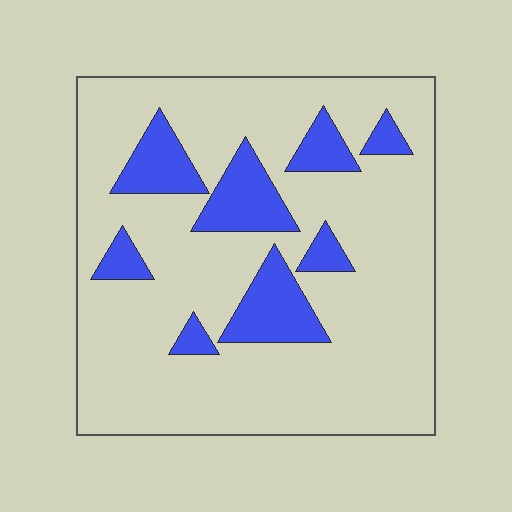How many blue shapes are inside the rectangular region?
8.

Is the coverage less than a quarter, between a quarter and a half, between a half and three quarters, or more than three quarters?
Less than a quarter.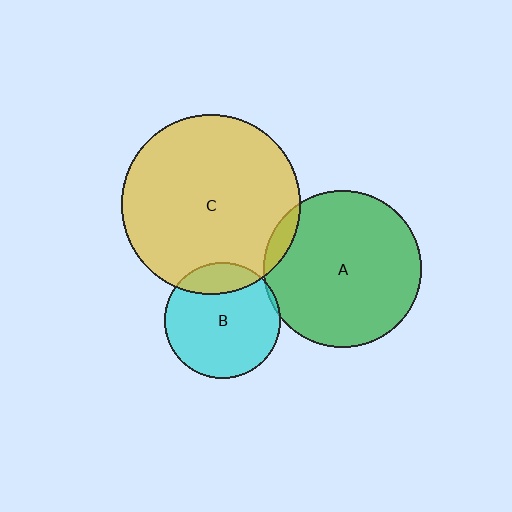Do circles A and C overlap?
Yes.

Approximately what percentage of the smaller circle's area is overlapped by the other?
Approximately 5%.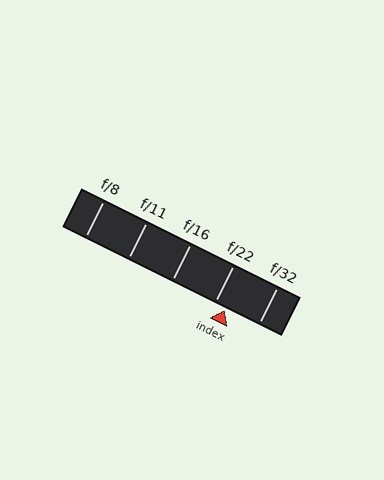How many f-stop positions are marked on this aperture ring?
There are 5 f-stop positions marked.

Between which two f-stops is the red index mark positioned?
The index mark is between f/22 and f/32.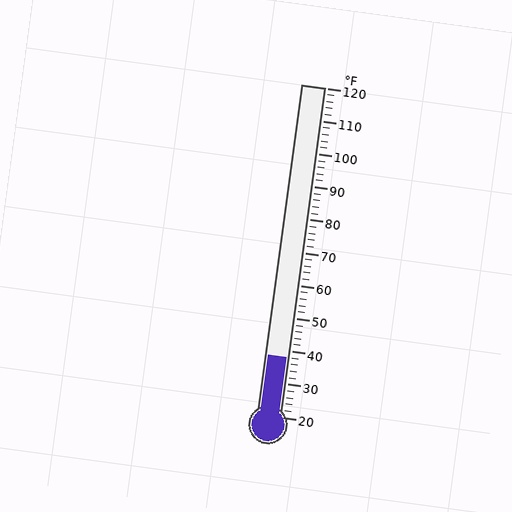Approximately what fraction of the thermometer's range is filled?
The thermometer is filled to approximately 20% of its range.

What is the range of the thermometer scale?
The thermometer scale ranges from 20°F to 120°F.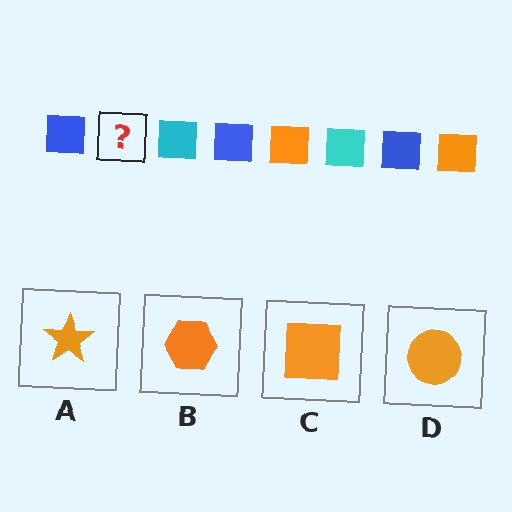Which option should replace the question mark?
Option C.